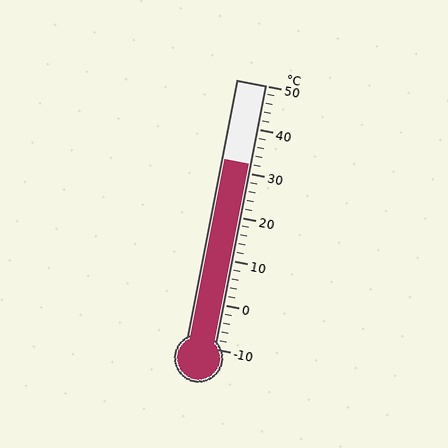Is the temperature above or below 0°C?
The temperature is above 0°C.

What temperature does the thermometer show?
The thermometer shows approximately 32°C.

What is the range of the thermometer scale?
The thermometer scale ranges from -10°C to 50°C.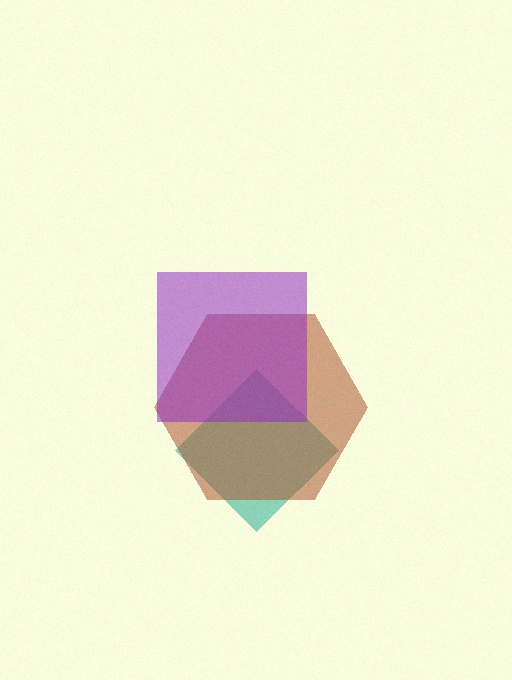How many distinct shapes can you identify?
There are 3 distinct shapes: a teal diamond, a brown hexagon, a purple square.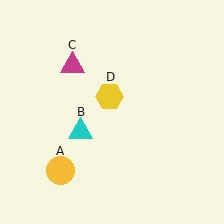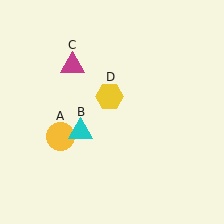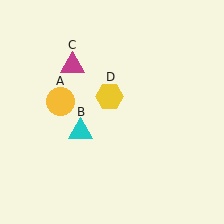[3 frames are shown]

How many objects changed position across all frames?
1 object changed position: yellow circle (object A).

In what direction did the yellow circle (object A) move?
The yellow circle (object A) moved up.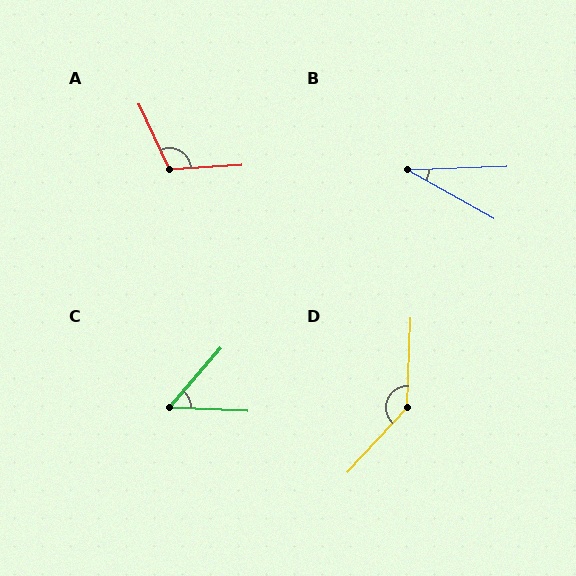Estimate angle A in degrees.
Approximately 112 degrees.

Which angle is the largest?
D, at approximately 140 degrees.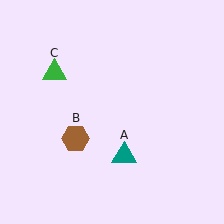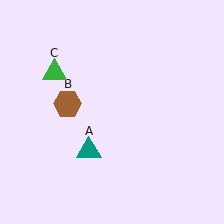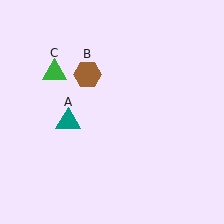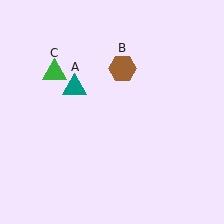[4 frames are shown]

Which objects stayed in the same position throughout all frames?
Green triangle (object C) remained stationary.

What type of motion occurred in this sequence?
The teal triangle (object A), brown hexagon (object B) rotated clockwise around the center of the scene.